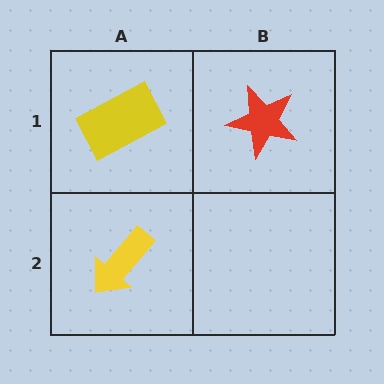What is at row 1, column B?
A red star.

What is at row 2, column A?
A yellow arrow.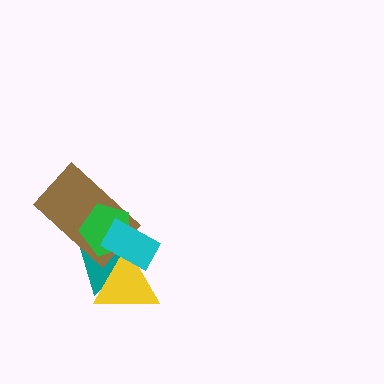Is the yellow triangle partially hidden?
Yes, it is partially covered by another shape.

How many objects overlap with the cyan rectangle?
4 objects overlap with the cyan rectangle.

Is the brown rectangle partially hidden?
Yes, it is partially covered by another shape.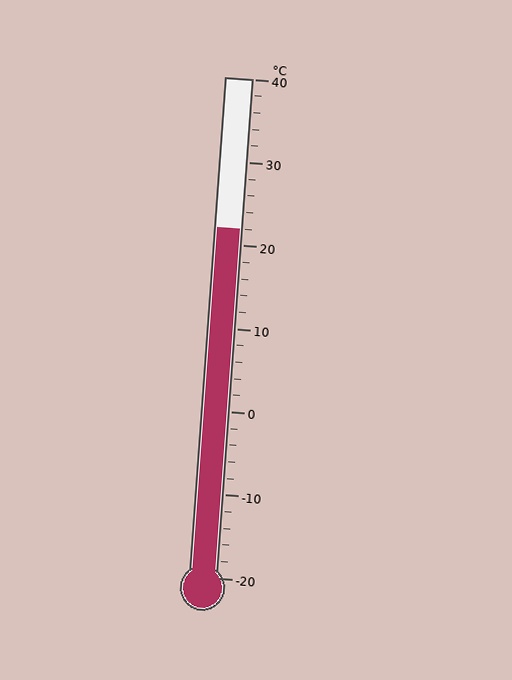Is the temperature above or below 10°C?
The temperature is above 10°C.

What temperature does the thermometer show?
The thermometer shows approximately 22°C.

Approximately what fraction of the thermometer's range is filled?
The thermometer is filled to approximately 70% of its range.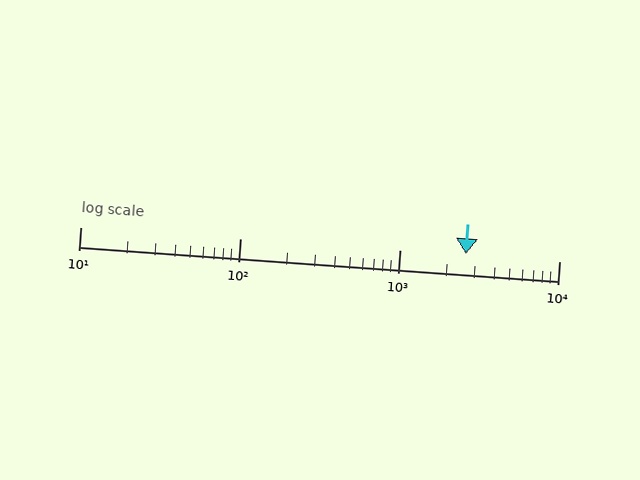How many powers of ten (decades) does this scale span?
The scale spans 3 decades, from 10 to 10000.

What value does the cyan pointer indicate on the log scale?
The pointer indicates approximately 2600.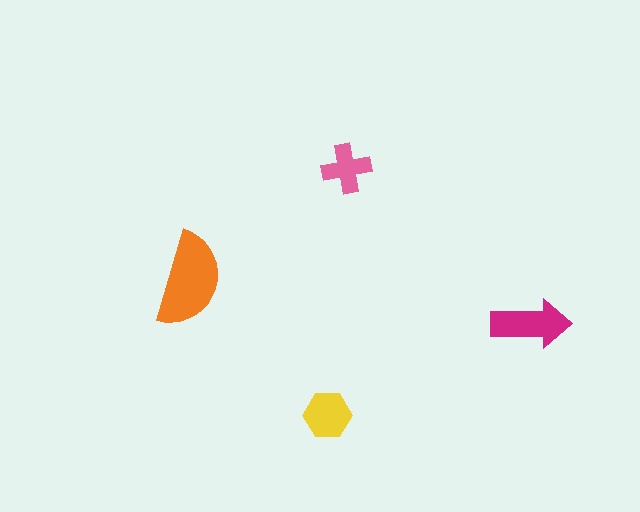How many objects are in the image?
There are 4 objects in the image.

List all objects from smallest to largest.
The pink cross, the yellow hexagon, the magenta arrow, the orange semicircle.